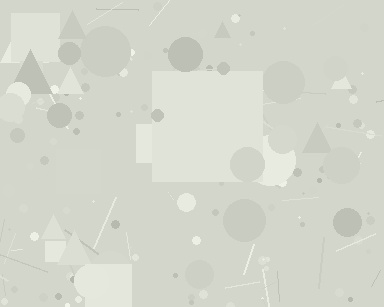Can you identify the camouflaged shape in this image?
The camouflaged shape is a square.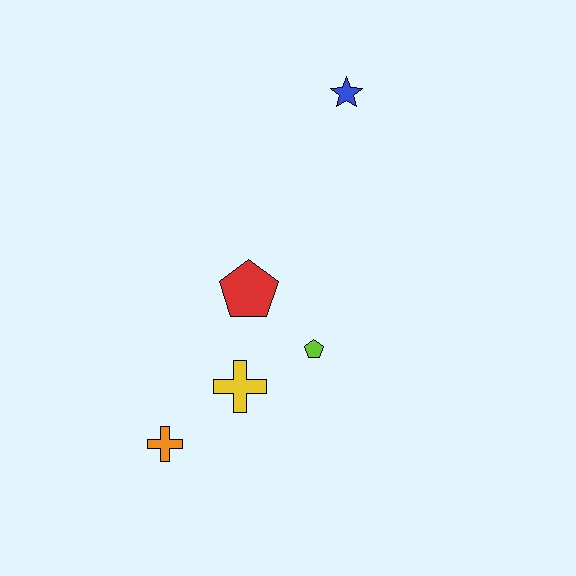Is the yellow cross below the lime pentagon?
Yes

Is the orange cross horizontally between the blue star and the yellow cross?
No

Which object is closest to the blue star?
The red pentagon is closest to the blue star.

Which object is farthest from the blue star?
The orange cross is farthest from the blue star.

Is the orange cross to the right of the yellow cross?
No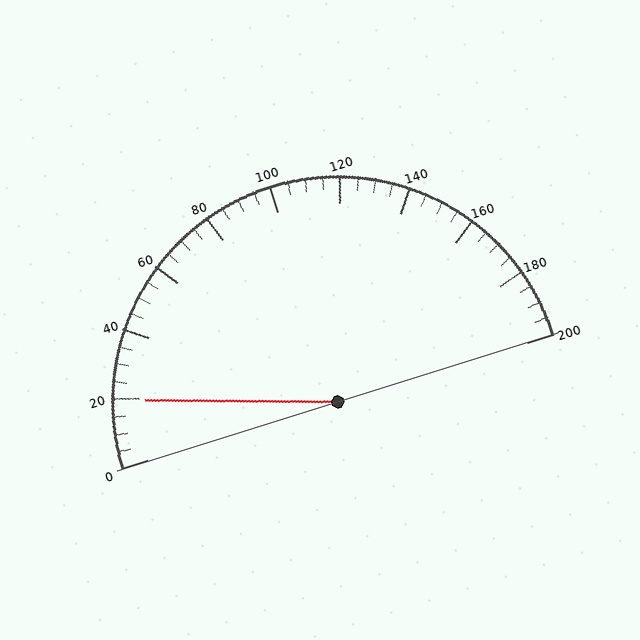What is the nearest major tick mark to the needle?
The nearest major tick mark is 20.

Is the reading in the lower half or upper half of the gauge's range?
The reading is in the lower half of the range (0 to 200).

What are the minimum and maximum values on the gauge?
The gauge ranges from 0 to 200.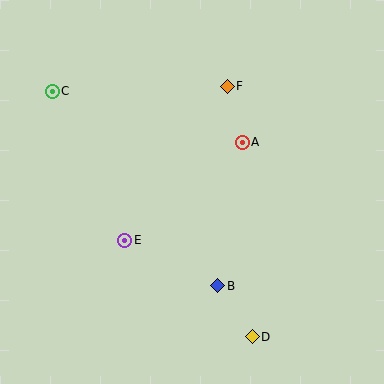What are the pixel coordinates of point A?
Point A is at (242, 142).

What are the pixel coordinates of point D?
Point D is at (252, 337).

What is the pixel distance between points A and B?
The distance between A and B is 145 pixels.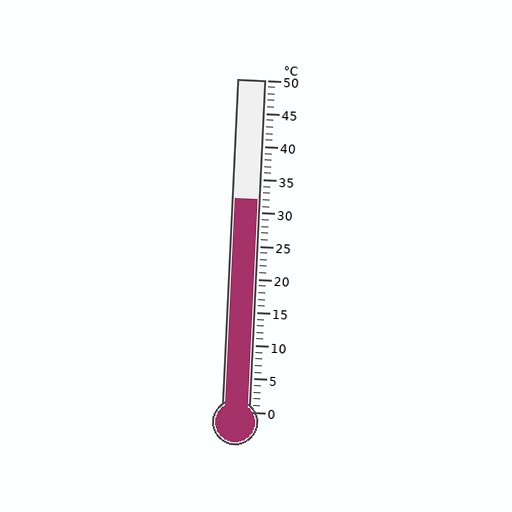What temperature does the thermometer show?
The thermometer shows approximately 32°C.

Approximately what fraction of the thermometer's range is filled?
The thermometer is filled to approximately 65% of its range.